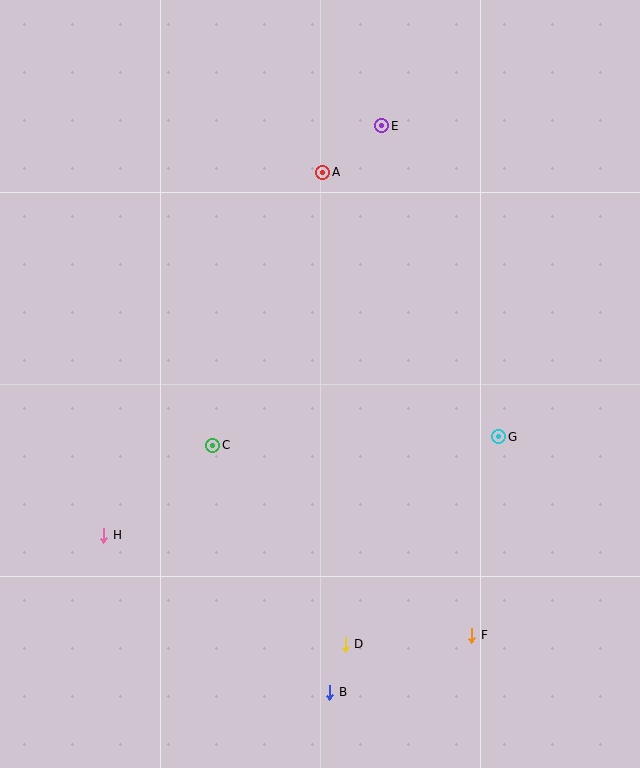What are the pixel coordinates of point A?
Point A is at (323, 172).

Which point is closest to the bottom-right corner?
Point F is closest to the bottom-right corner.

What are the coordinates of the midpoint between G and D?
The midpoint between G and D is at (422, 541).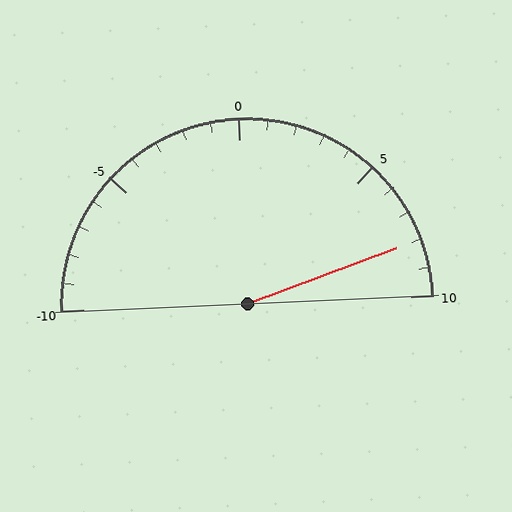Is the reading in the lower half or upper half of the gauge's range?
The reading is in the upper half of the range (-10 to 10).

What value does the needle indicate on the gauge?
The needle indicates approximately 8.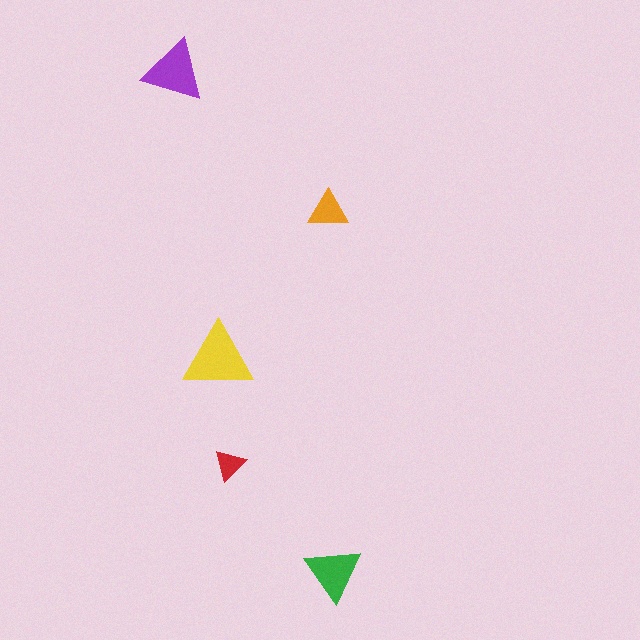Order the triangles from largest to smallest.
the yellow one, the purple one, the green one, the orange one, the red one.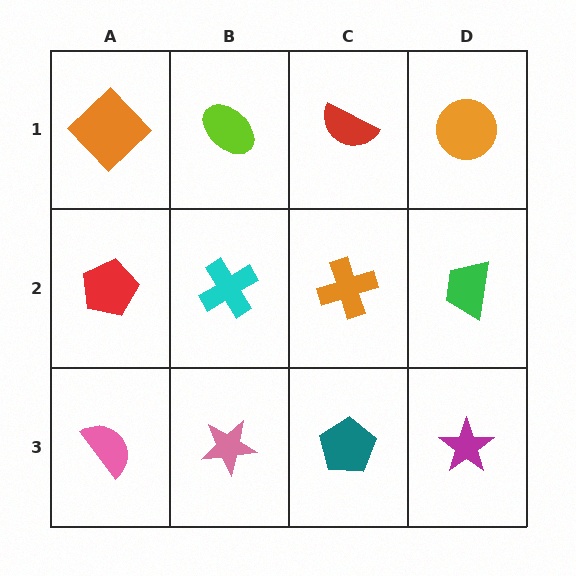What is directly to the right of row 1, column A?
A lime ellipse.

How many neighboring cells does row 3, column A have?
2.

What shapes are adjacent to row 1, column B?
A cyan cross (row 2, column B), an orange diamond (row 1, column A), a red semicircle (row 1, column C).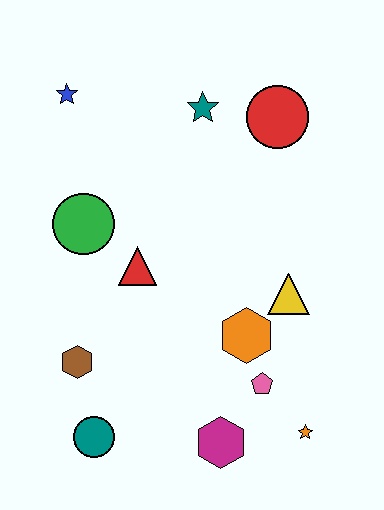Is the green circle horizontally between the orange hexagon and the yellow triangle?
No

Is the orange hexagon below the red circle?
Yes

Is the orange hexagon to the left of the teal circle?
No